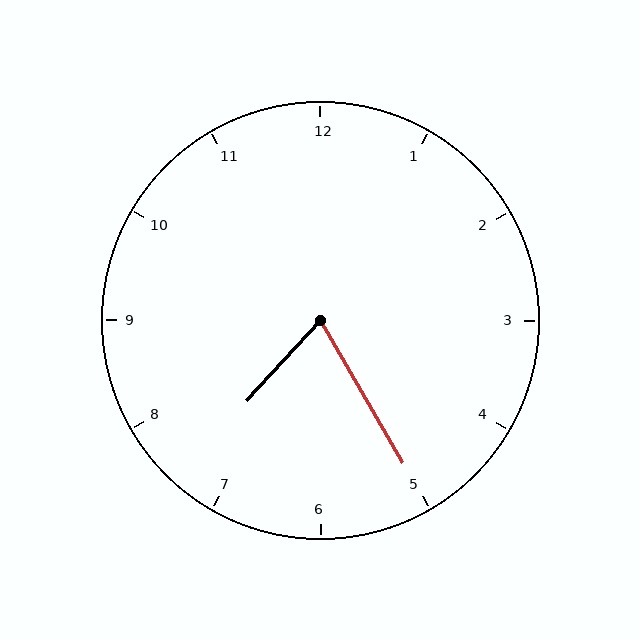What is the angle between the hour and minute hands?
Approximately 72 degrees.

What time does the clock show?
7:25.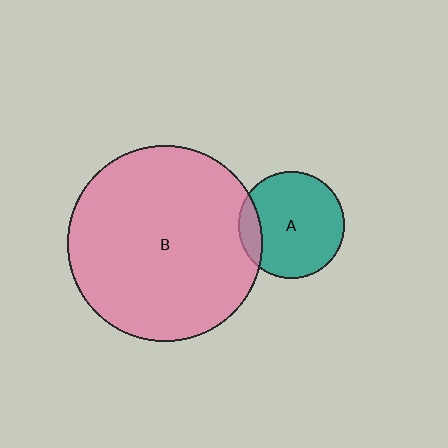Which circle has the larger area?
Circle B (pink).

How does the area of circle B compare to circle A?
Approximately 3.4 times.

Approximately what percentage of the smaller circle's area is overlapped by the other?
Approximately 15%.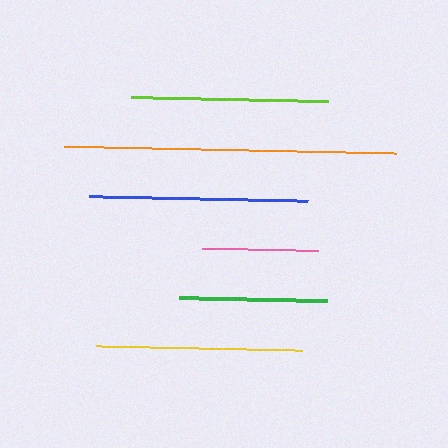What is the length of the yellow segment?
The yellow segment is approximately 206 pixels long.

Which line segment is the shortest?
The pink line is the shortest at approximately 116 pixels.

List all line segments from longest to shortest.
From longest to shortest: orange, blue, yellow, lime, green, pink.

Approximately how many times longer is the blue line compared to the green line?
The blue line is approximately 1.5 times the length of the green line.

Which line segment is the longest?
The orange line is the longest at approximately 333 pixels.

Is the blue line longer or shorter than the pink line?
The blue line is longer than the pink line.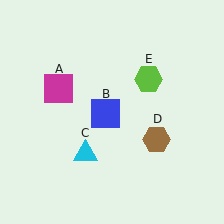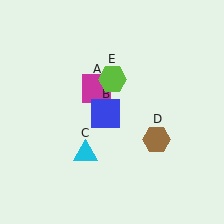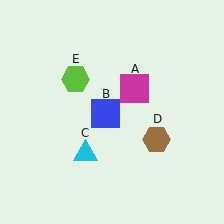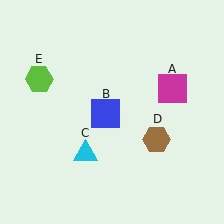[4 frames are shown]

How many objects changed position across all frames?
2 objects changed position: magenta square (object A), lime hexagon (object E).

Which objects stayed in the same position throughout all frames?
Blue square (object B) and cyan triangle (object C) and brown hexagon (object D) remained stationary.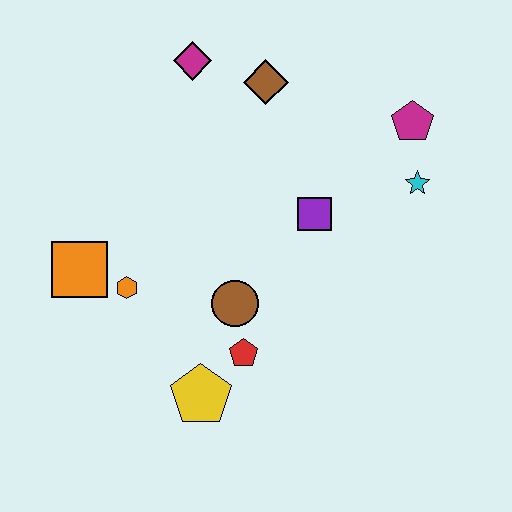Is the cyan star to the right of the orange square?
Yes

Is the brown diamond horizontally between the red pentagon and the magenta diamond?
No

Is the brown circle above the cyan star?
No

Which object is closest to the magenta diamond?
The brown diamond is closest to the magenta diamond.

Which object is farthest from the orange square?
The magenta pentagon is farthest from the orange square.